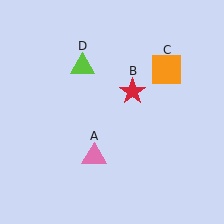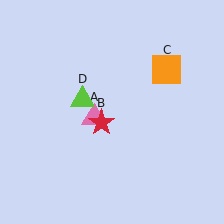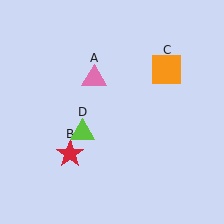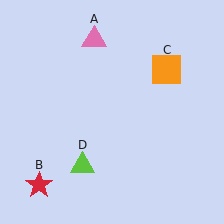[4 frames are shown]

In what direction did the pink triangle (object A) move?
The pink triangle (object A) moved up.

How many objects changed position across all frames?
3 objects changed position: pink triangle (object A), red star (object B), lime triangle (object D).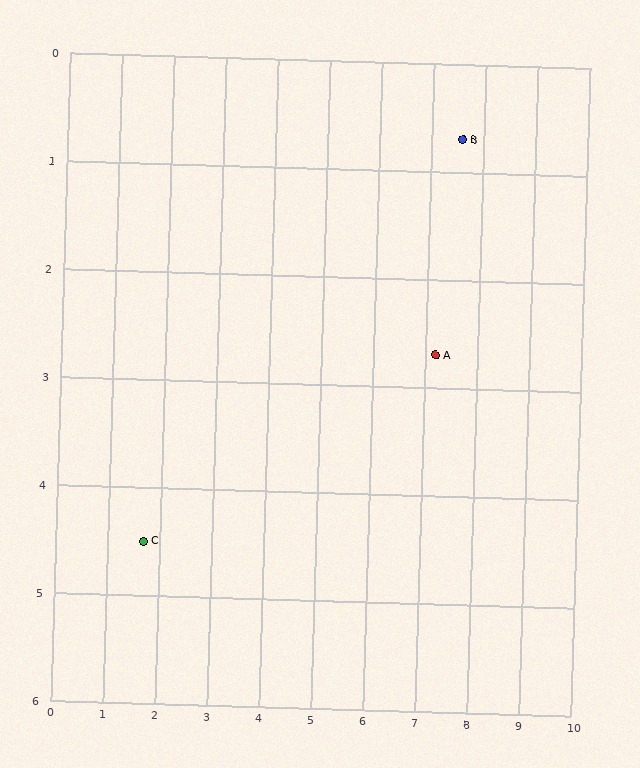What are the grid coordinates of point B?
Point B is at approximately (7.6, 0.7).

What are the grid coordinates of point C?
Point C is at approximately (1.7, 4.5).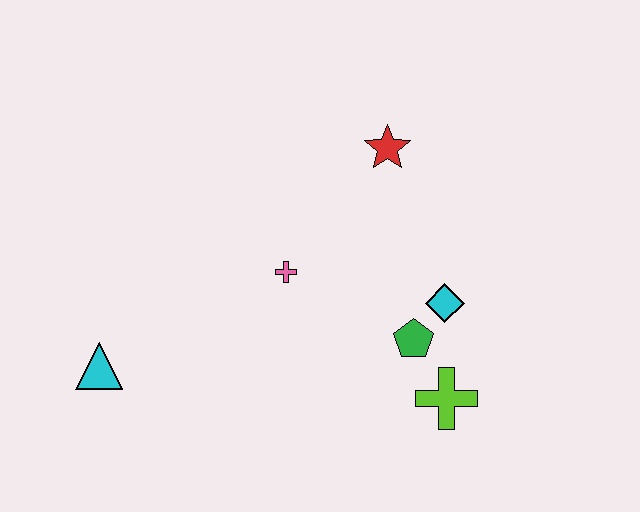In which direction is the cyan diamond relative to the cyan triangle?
The cyan diamond is to the right of the cyan triangle.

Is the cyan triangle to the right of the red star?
No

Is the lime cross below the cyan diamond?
Yes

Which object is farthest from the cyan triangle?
The red star is farthest from the cyan triangle.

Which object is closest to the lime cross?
The green pentagon is closest to the lime cross.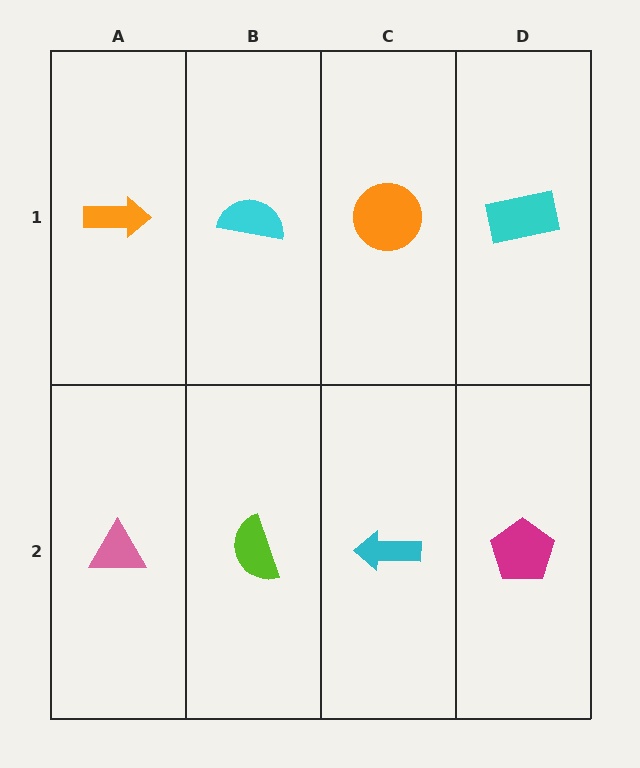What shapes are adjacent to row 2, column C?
An orange circle (row 1, column C), a lime semicircle (row 2, column B), a magenta pentagon (row 2, column D).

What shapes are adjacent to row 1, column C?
A cyan arrow (row 2, column C), a cyan semicircle (row 1, column B), a cyan rectangle (row 1, column D).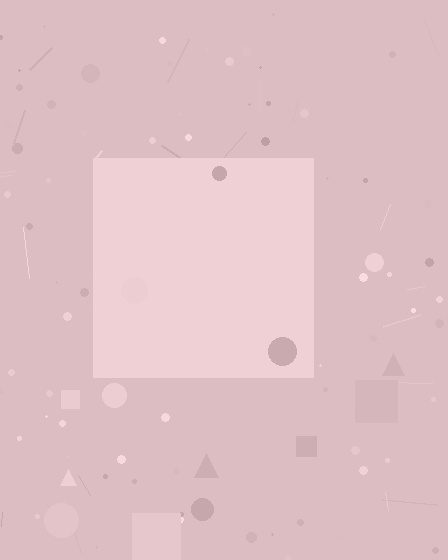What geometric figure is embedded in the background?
A square is embedded in the background.